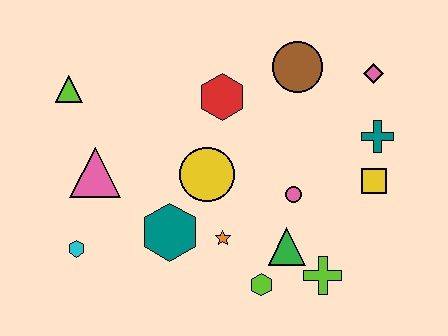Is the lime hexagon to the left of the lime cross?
Yes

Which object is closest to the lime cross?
The green triangle is closest to the lime cross.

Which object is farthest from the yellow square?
The lime triangle is farthest from the yellow square.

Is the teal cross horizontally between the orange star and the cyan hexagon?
No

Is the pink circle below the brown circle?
Yes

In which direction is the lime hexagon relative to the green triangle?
The lime hexagon is below the green triangle.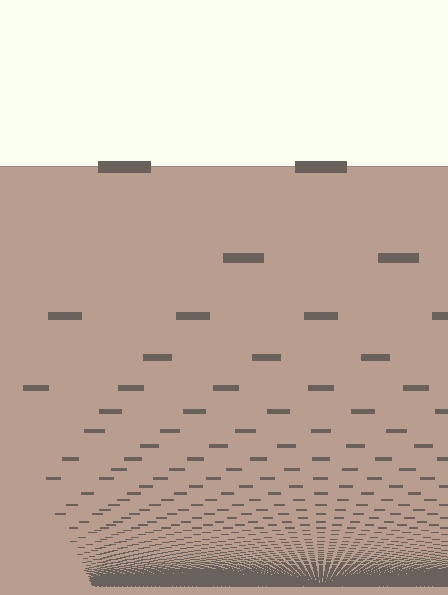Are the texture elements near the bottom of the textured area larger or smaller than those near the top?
Smaller. The gradient is inverted — elements near the bottom are smaller and denser.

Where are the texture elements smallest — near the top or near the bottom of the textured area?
Near the bottom.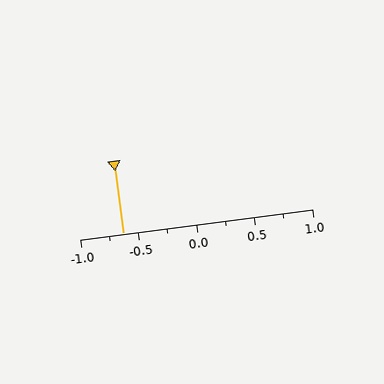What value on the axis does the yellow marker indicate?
The marker indicates approximately -0.62.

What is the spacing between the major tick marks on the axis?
The major ticks are spaced 0.5 apart.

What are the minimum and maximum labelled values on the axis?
The axis runs from -1.0 to 1.0.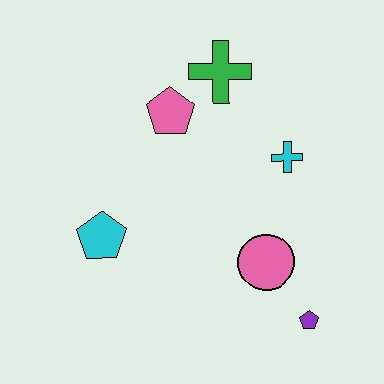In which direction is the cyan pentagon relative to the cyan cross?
The cyan pentagon is to the left of the cyan cross.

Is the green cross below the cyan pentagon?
No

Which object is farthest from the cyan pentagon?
The purple pentagon is farthest from the cyan pentagon.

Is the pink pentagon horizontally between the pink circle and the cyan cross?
No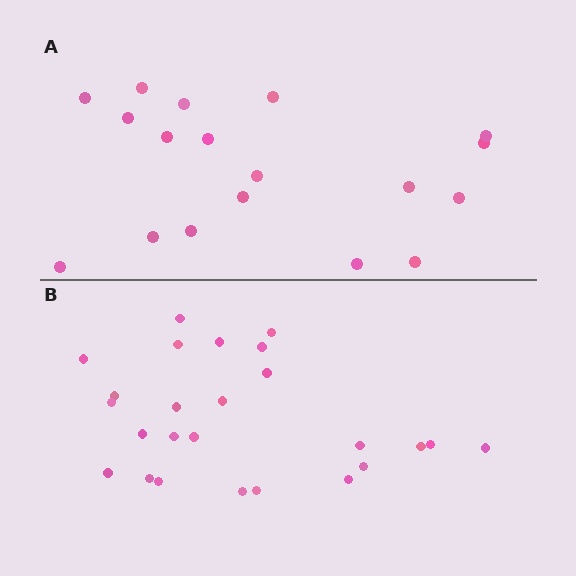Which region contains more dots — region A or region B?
Region B (the bottom region) has more dots.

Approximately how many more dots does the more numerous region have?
Region B has roughly 8 or so more dots than region A.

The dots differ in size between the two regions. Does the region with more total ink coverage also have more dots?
No. Region A has more total ink coverage because its dots are larger, but region B actually contains more individual dots. Total area can be misleading — the number of items is what matters here.